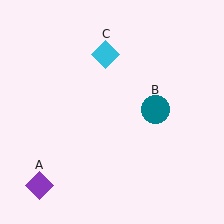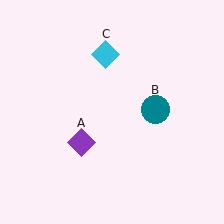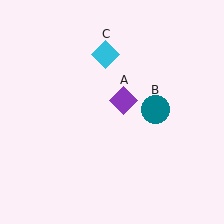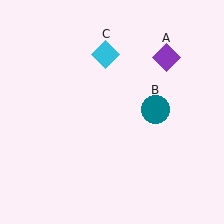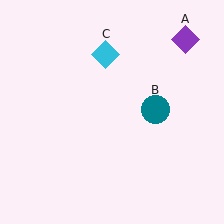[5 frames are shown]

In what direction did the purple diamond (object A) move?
The purple diamond (object A) moved up and to the right.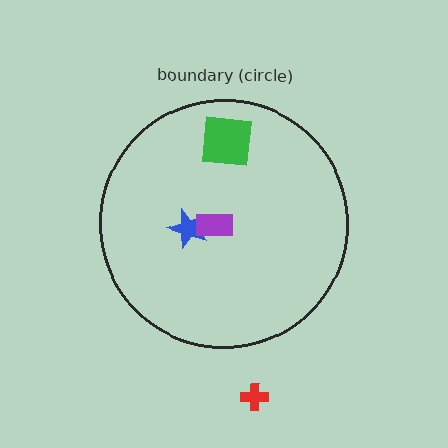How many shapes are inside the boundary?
3 inside, 1 outside.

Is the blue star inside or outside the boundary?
Inside.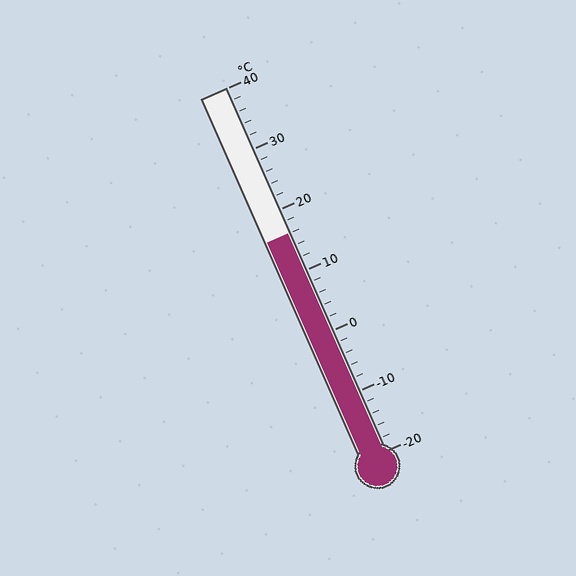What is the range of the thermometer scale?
The thermometer scale ranges from -20°C to 40°C.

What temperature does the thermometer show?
The thermometer shows approximately 16°C.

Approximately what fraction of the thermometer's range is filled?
The thermometer is filled to approximately 60% of its range.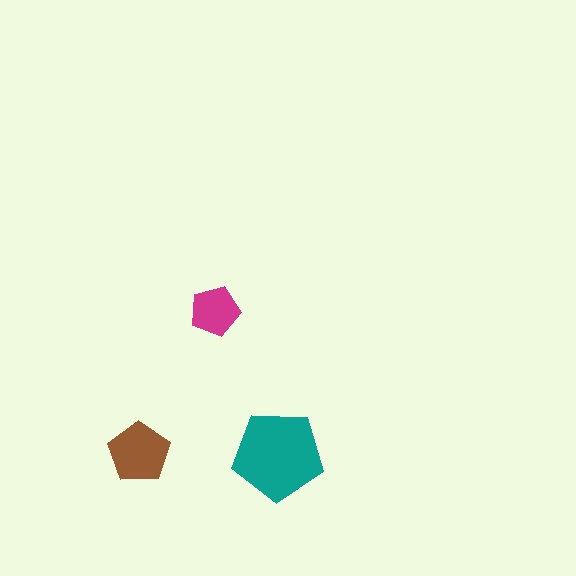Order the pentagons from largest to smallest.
the teal one, the brown one, the magenta one.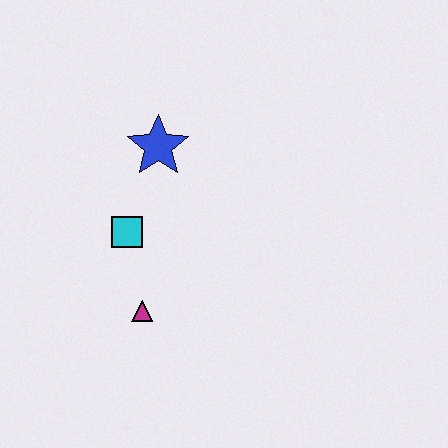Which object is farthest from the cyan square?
The blue star is farthest from the cyan square.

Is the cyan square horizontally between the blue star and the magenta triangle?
No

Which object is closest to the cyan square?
The magenta triangle is closest to the cyan square.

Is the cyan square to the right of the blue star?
No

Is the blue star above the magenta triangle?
Yes